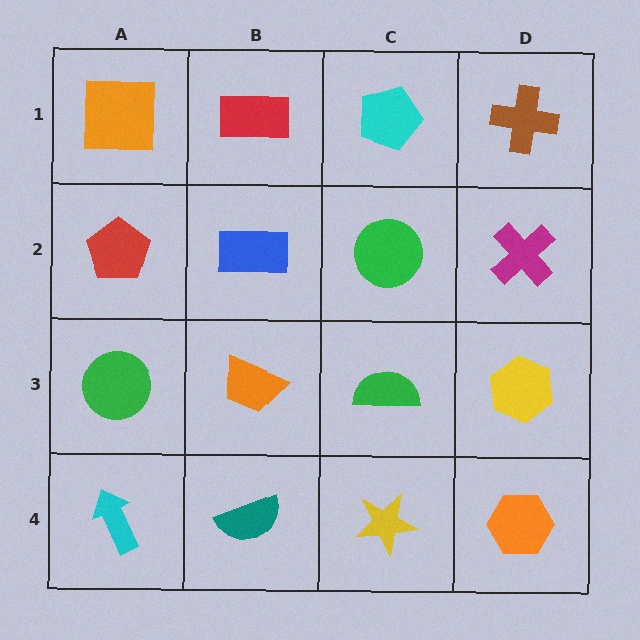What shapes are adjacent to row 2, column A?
An orange square (row 1, column A), a green circle (row 3, column A), a blue rectangle (row 2, column B).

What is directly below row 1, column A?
A red pentagon.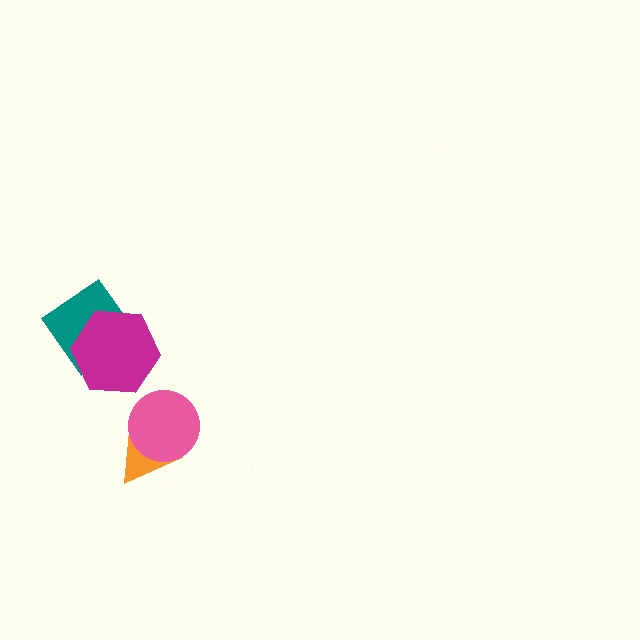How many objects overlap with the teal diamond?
1 object overlaps with the teal diamond.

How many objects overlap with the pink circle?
1 object overlaps with the pink circle.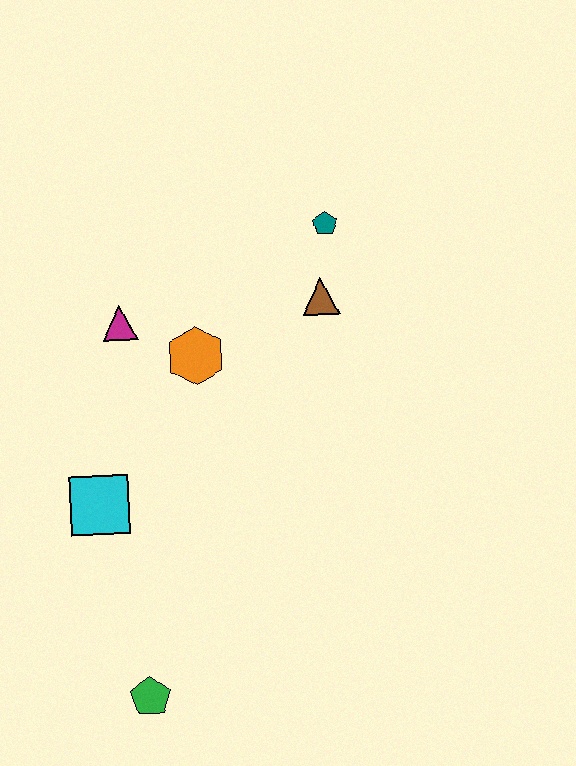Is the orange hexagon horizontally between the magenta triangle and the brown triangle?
Yes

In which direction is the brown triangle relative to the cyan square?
The brown triangle is to the right of the cyan square.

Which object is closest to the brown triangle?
The teal pentagon is closest to the brown triangle.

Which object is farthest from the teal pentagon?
The green pentagon is farthest from the teal pentagon.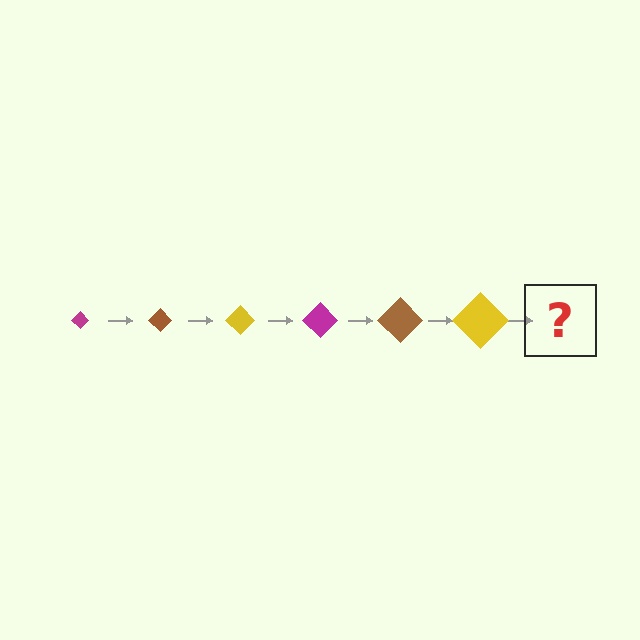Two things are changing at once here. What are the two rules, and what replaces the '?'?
The two rules are that the diamond grows larger each step and the color cycles through magenta, brown, and yellow. The '?' should be a magenta diamond, larger than the previous one.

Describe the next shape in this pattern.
It should be a magenta diamond, larger than the previous one.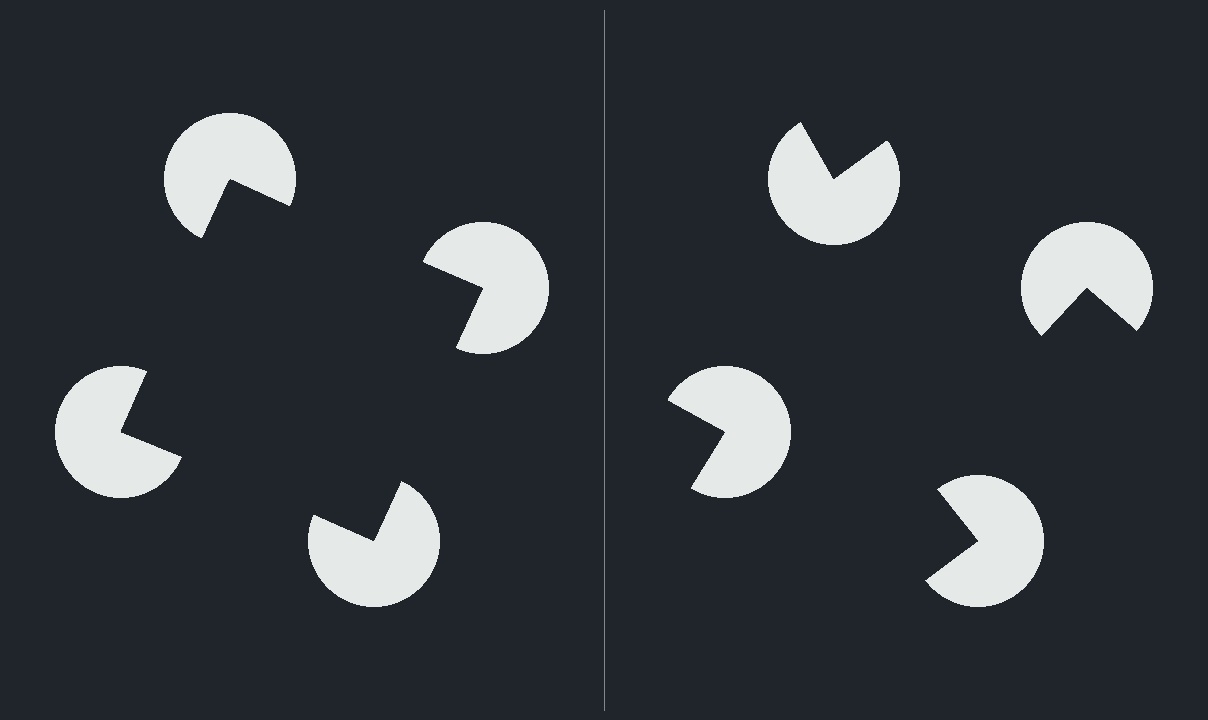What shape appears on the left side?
An illusory square.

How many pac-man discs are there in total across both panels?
8 — 4 on each side.